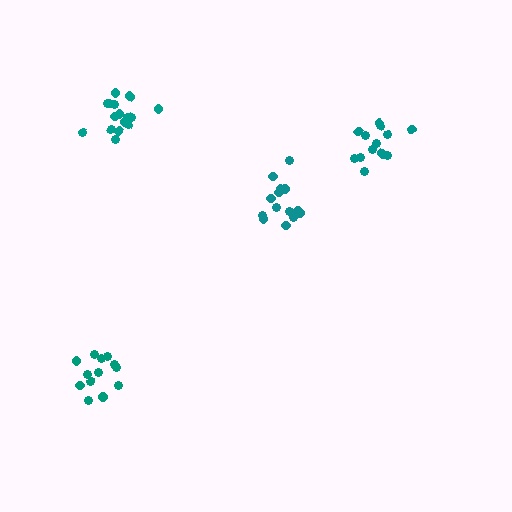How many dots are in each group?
Group 1: 13 dots, Group 2: 14 dots, Group 3: 13 dots, Group 4: 16 dots (56 total).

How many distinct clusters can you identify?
There are 4 distinct clusters.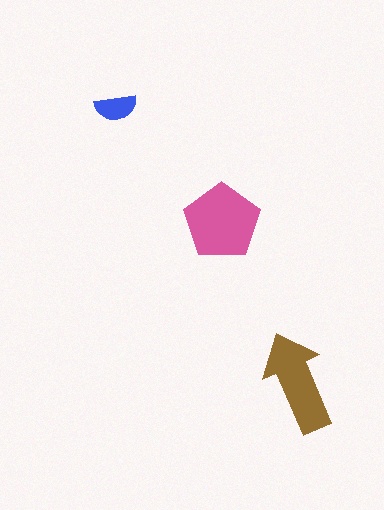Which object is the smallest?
The blue semicircle.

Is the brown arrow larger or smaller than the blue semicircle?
Larger.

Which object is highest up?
The blue semicircle is topmost.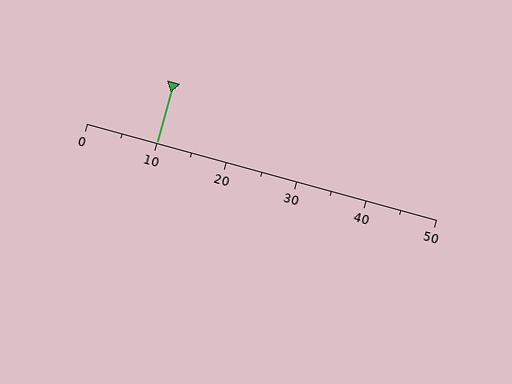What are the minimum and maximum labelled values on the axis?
The axis runs from 0 to 50.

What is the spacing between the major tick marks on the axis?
The major ticks are spaced 10 apart.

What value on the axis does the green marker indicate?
The marker indicates approximately 10.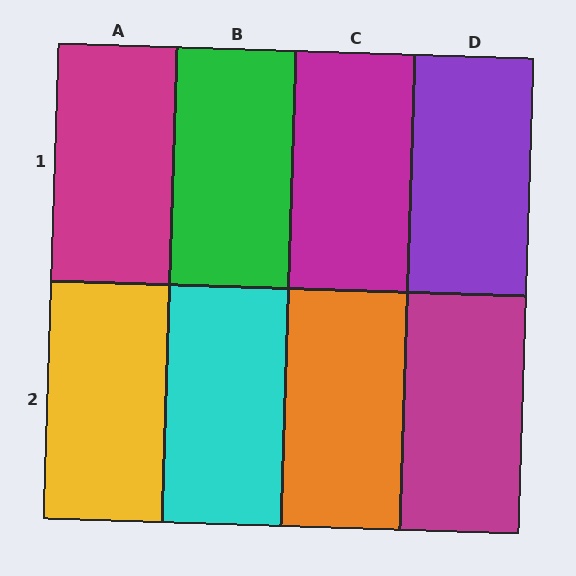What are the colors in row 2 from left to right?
Yellow, cyan, orange, magenta.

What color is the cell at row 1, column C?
Magenta.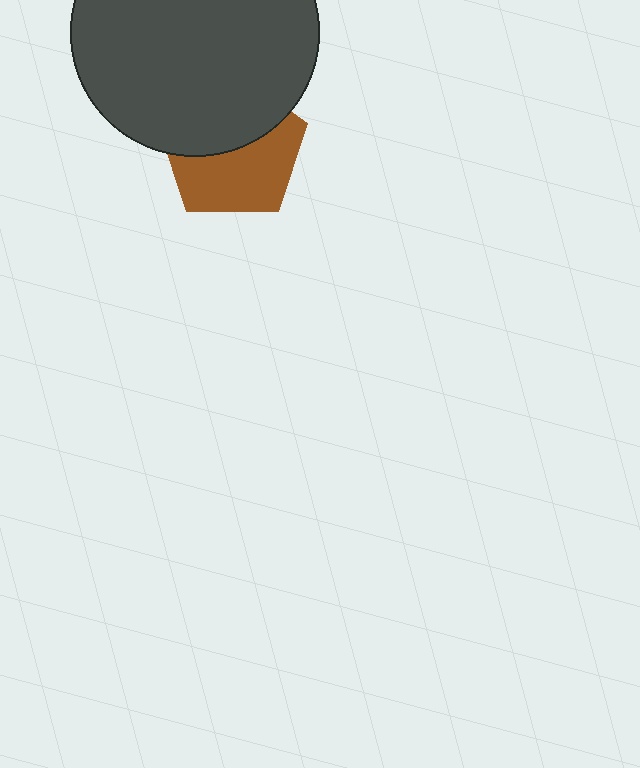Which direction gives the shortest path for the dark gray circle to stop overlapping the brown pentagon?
Moving up gives the shortest separation.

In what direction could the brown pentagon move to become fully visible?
The brown pentagon could move down. That would shift it out from behind the dark gray circle entirely.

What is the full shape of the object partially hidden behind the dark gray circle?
The partially hidden object is a brown pentagon.